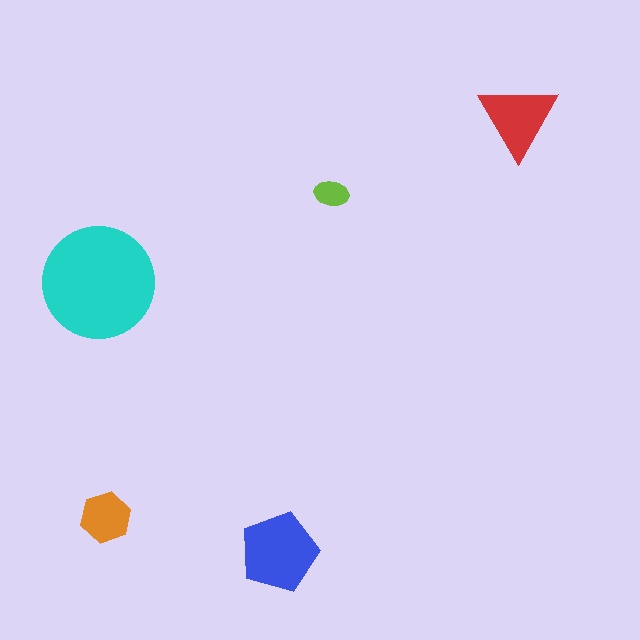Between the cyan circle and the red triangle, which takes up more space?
The cyan circle.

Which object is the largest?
The cyan circle.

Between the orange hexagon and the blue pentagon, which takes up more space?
The blue pentagon.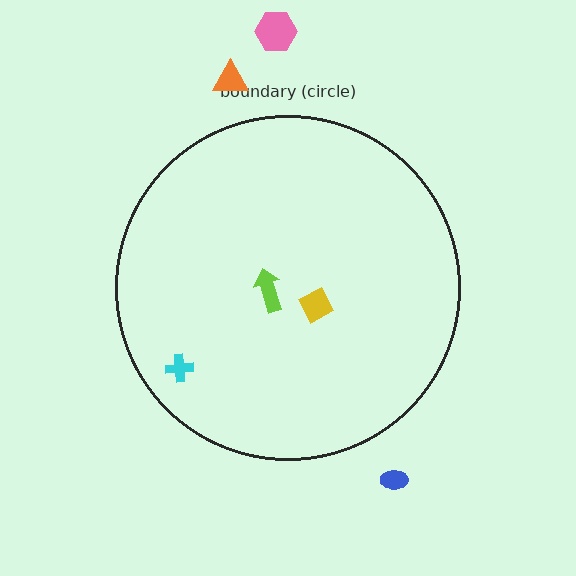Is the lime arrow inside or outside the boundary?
Inside.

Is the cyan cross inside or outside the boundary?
Inside.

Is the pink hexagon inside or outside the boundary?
Outside.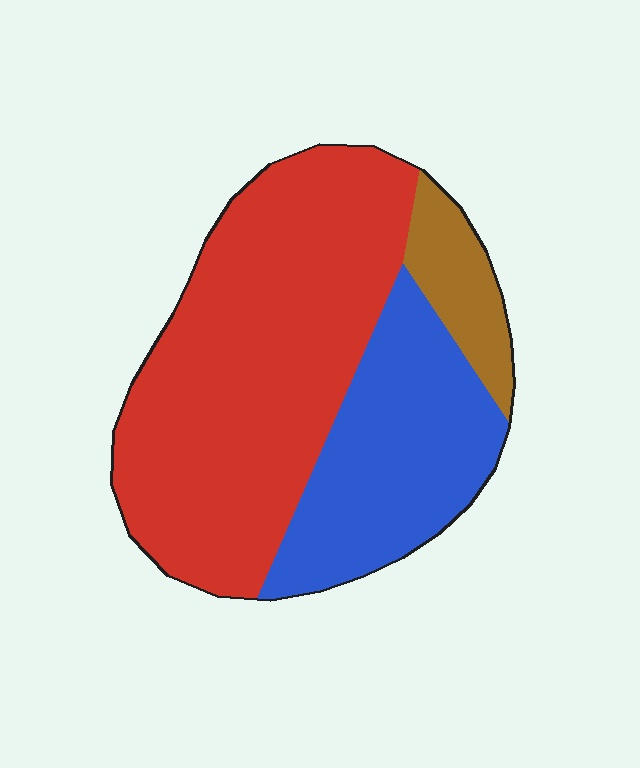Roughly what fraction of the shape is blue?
Blue covers 30% of the shape.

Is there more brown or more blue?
Blue.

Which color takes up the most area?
Red, at roughly 60%.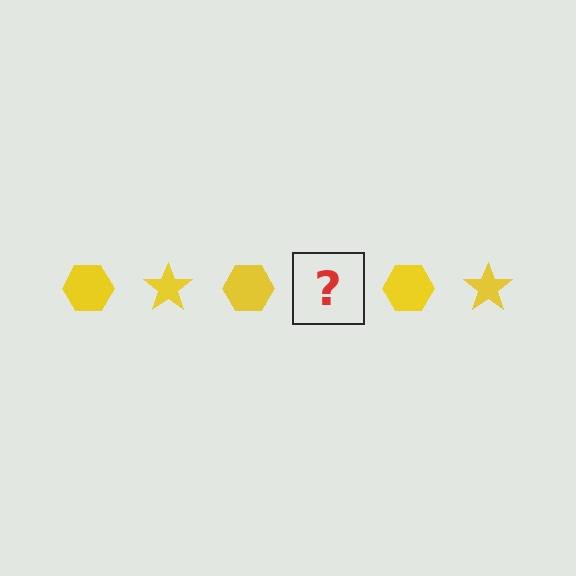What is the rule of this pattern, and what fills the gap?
The rule is that the pattern cycles through hexagon, star shapes in yellow. The gap should be filled with a yellow star.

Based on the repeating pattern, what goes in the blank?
The blank should be a yellow star.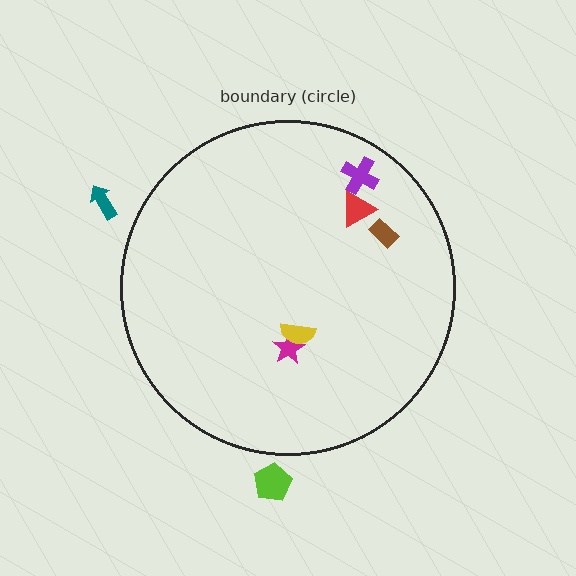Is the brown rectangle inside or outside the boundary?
Inside.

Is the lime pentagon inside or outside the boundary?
Outside.